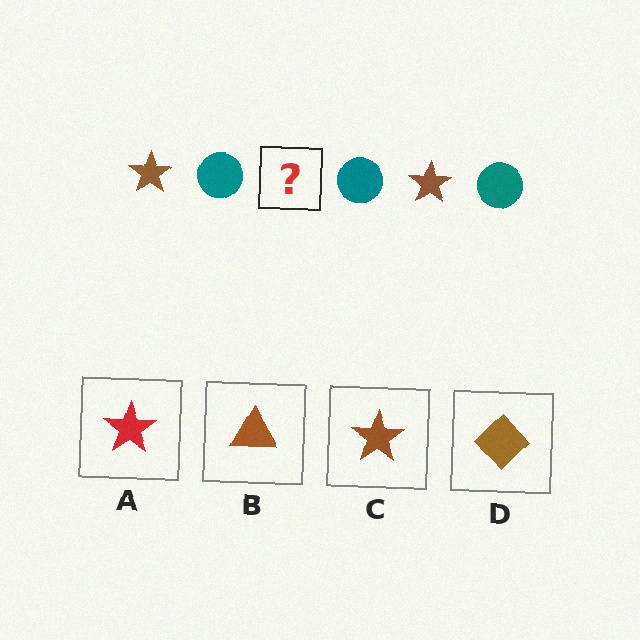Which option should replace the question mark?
Option C.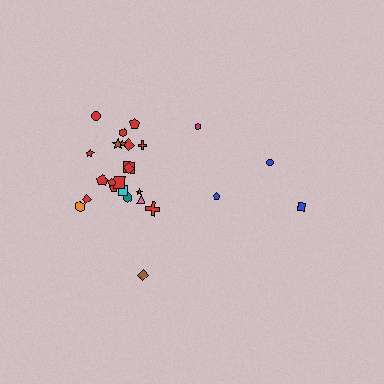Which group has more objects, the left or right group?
The left group.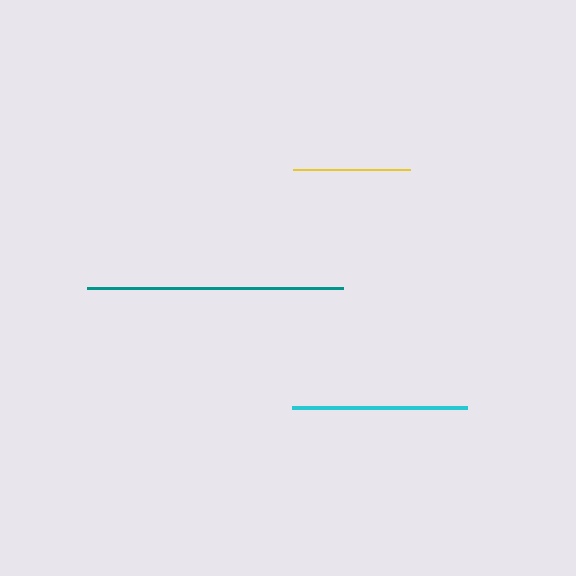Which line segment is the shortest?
The yellow line is the shortest at approximately 117 pixels.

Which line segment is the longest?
The teal line is the longest at approximately 256 pixels.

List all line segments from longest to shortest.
From longest to shortest: teal, cyan, yellow.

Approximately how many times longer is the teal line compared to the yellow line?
The teal line is approximately 2.2 times the length of the yellow line.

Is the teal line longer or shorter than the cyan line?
The teal line is longer than the cyan line.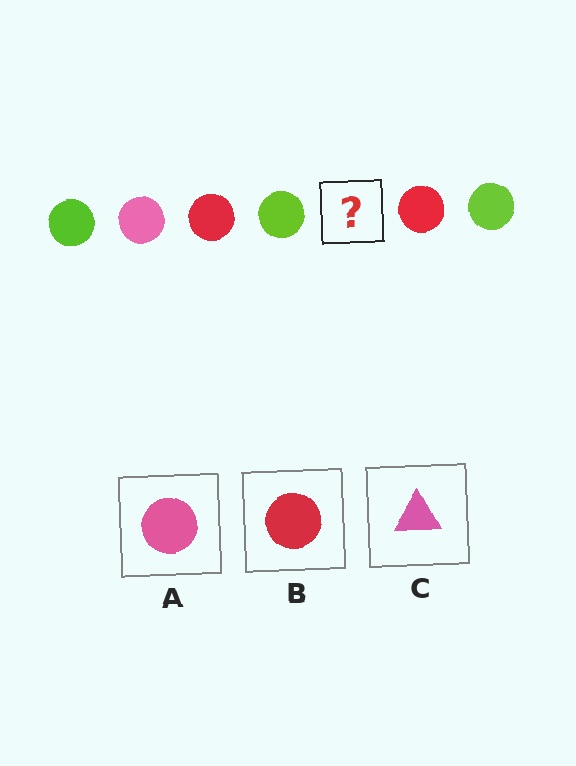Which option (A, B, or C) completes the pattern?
A.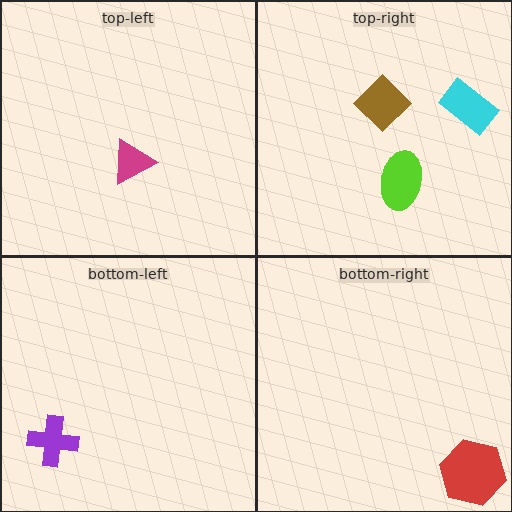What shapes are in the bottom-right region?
The red hexagon.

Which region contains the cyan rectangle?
The top-right region.